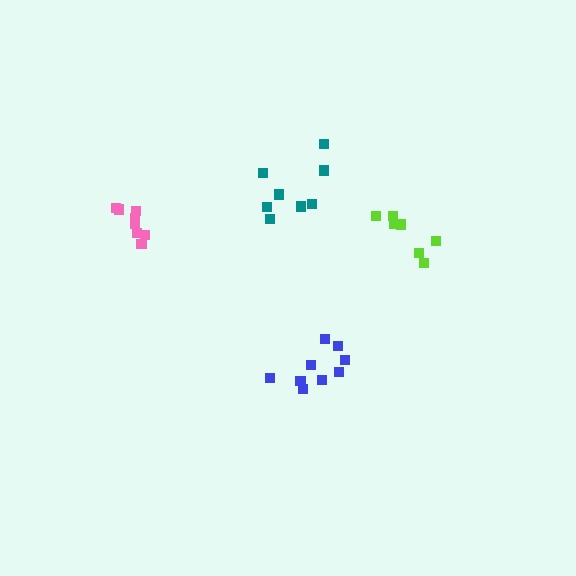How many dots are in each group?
Group 1: 8 dots, Group 2: 8 dots, Group 3: 7 dots, Group 4: 9 dots (32 total).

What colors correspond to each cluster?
The clusters are colored: teal, pink, lime, blue.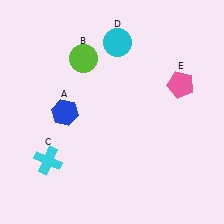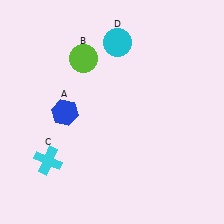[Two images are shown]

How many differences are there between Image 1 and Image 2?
There is 1 difference between the two images.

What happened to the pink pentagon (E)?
The pink pentagon (E) was removed in Image 2. It was in the top-right area of Image 1.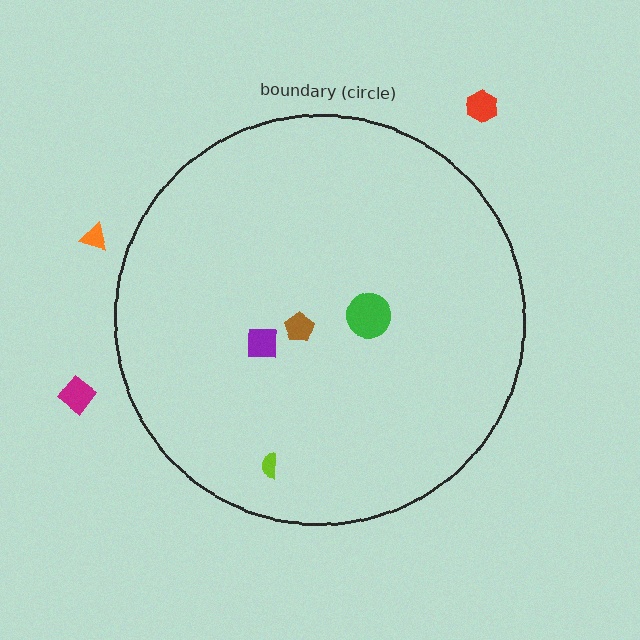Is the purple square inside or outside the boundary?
Inside.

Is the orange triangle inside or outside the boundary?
Outside.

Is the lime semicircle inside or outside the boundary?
Inside.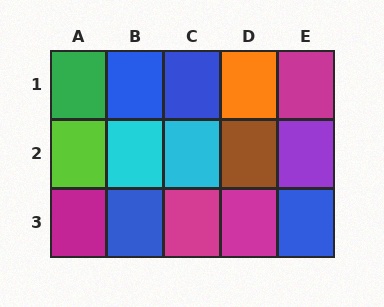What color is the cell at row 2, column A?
Lime.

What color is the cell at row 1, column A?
Green.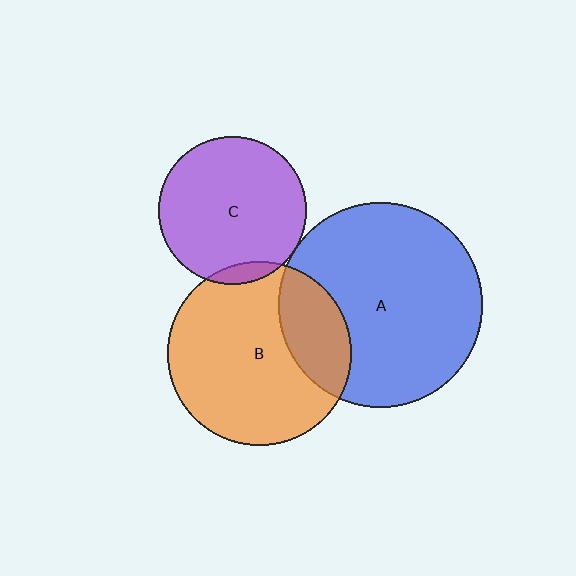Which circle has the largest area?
Circle A (blue).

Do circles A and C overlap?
Yes.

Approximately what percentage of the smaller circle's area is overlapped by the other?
Approximately 5%.